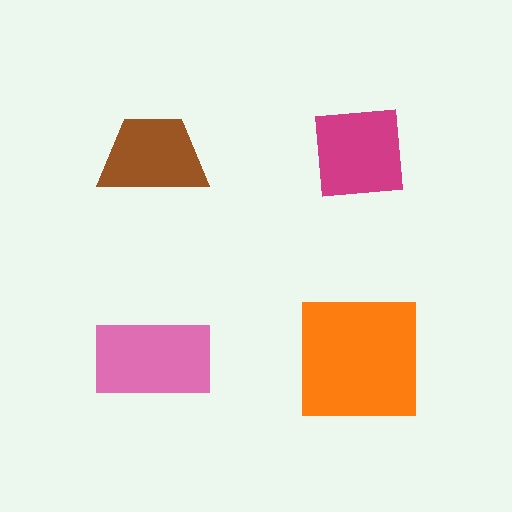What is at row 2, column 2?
An orange square.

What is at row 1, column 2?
A magenta square.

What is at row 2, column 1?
A pink rectangle.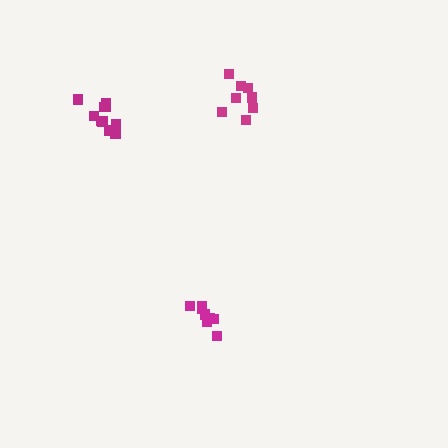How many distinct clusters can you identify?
There are 3 distinct clusters.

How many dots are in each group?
Group 1: 10 dots, Group 2: 8 dots, Group 3: 8 dots (26 total).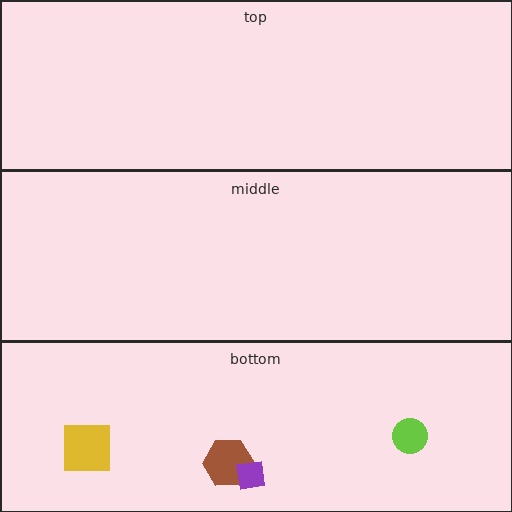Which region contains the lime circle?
The bottom region.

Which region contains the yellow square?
The bottom region.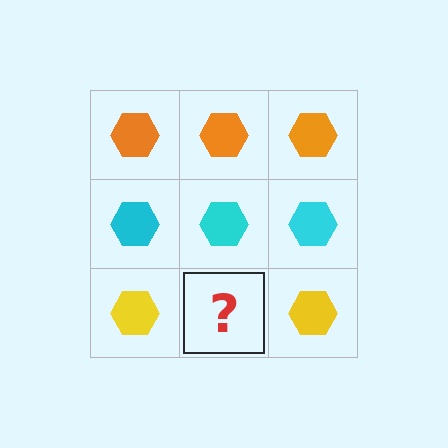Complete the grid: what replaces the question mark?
The question mark should be replaced with a yellow hexagon.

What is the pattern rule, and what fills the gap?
The rule is that each row has a consistent color. The gap should be filled with a yellow hexagon.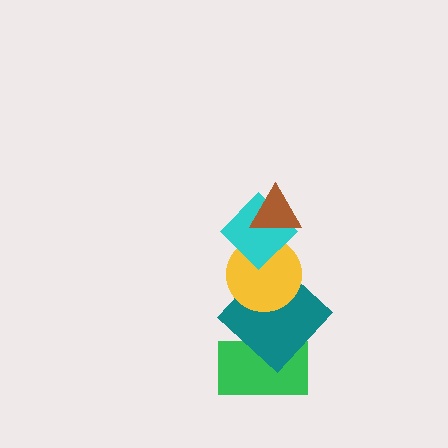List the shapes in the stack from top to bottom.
From top to bottom: the brown triangle, the cyan diamond, the yellow circle, the teal diamond, the green rectangle.